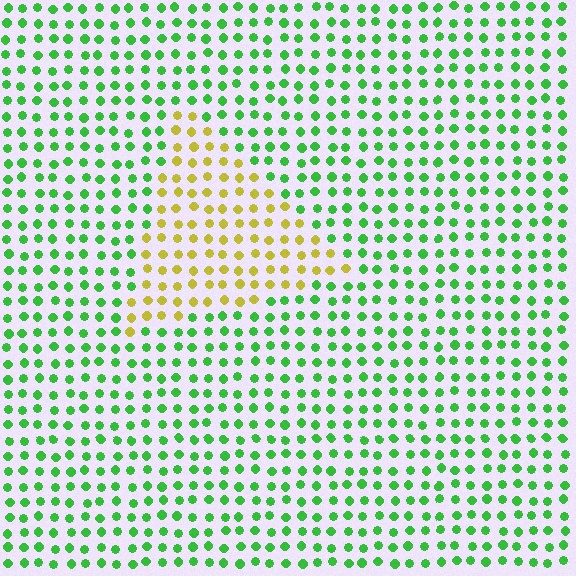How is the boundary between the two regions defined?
The boundary is defined purely by a slight shift in hue (about 64 degrees). Spacing, size, and orientation are identical on both sides.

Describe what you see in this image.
The image is filled with small green elements in a uniform arrangement. A triangle-shaped region is visible where the elements are tinted to a slightly different hue, forming a subtle color boundary.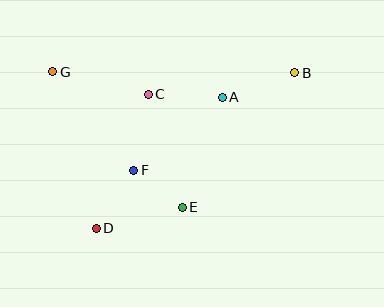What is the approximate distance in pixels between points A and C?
The distance between A and C is approximately 74 pixels.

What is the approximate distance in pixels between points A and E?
The distance between A and E is approximately 117 pixels.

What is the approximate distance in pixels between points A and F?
The distance between A and F is approximately 115 pixels.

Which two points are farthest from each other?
Points B and D are farthest from each other.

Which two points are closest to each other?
Points E and F are closest to each other.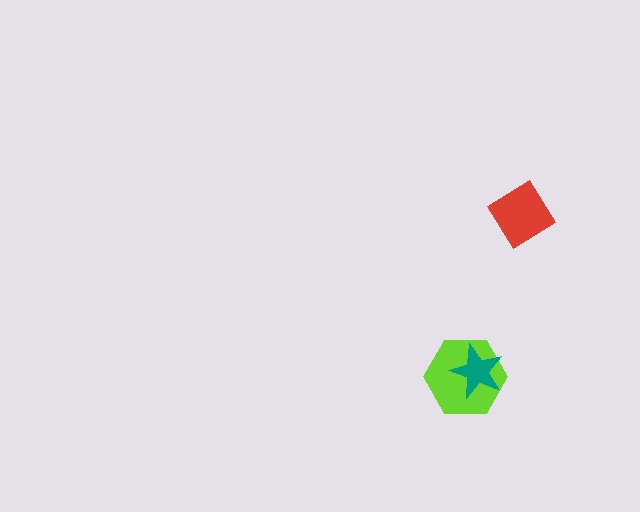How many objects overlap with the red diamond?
0 objects overlap with the red diamond.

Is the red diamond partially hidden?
No, no other shape covers it.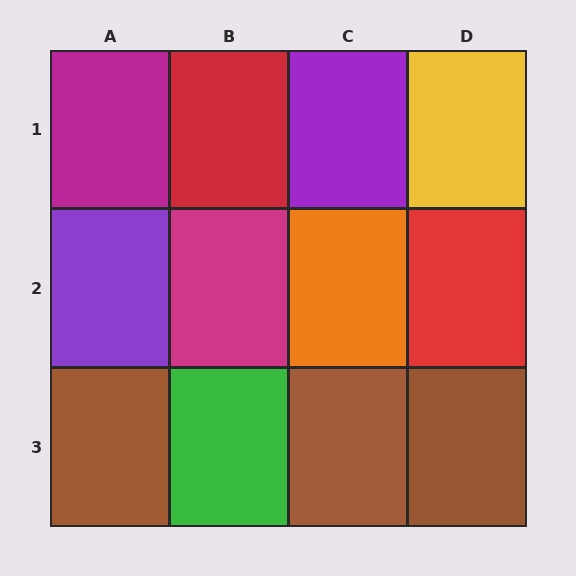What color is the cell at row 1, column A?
Magenta.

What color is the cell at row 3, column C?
Brown.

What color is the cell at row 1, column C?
Purple.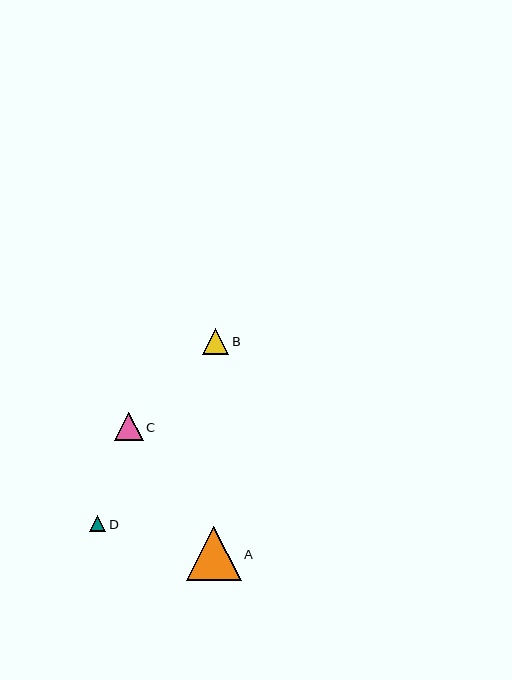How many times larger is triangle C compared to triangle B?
Triangle C is approximately 1.1 times the size of triangle B.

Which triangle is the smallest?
Triangle D is the smallest with a size of approximately 16 pixels.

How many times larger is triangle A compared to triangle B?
Triangle A is approximately 2.1 times the size of triangle B.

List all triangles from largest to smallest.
From largest to smallest: A, C, B, D.